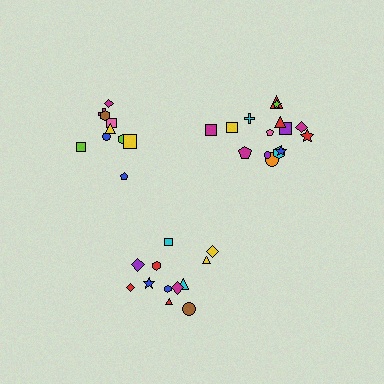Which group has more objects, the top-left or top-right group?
The top-right group.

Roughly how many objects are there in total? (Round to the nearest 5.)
Roughly 35 objects in total.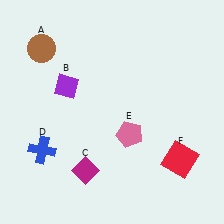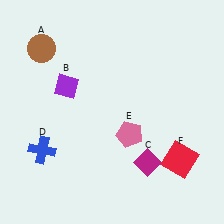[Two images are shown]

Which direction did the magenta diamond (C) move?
The magenta diamond (C) moved right.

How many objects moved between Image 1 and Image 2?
1 object moved between the two images.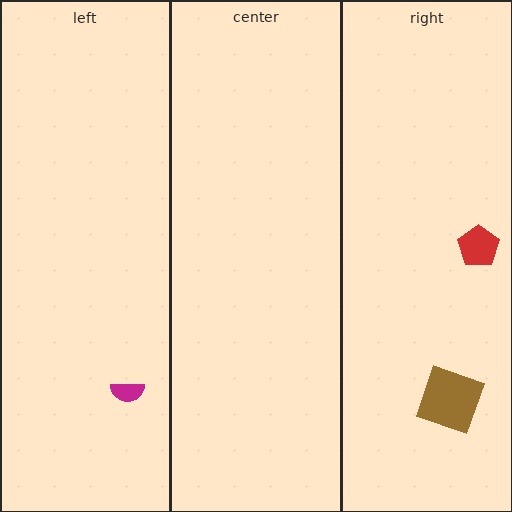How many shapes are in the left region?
1.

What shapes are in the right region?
The red pentagon, the brown square.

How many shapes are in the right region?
2.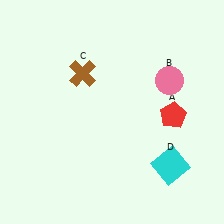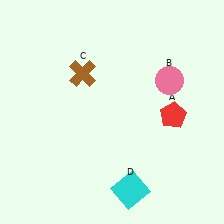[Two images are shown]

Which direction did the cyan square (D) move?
The cyan square (D) moved left.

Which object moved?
The cyan square (D) moved left.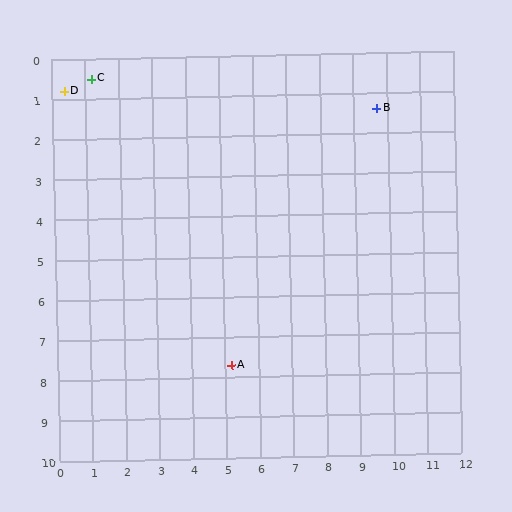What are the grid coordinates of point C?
Point C is at approximately (1.2, 0.5).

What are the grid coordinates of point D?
Point D is at approximately (0.4, 0.8).